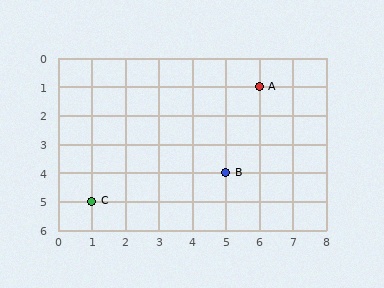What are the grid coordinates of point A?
Point A is at grid coordinates (6, 1).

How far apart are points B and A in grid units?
Points B and A are 1 column and 3 rows apart (about 3.2 grid units diagonally).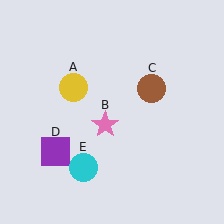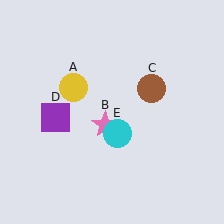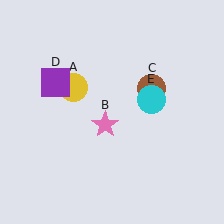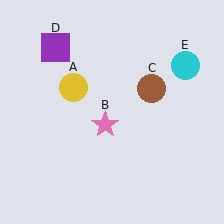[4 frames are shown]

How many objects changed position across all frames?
2 objects changed position: purple square (object D), cyan circle (object E).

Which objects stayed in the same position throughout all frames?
Yellow circle (object A) and pink star (object B) and brown circle (object C) remained stationary.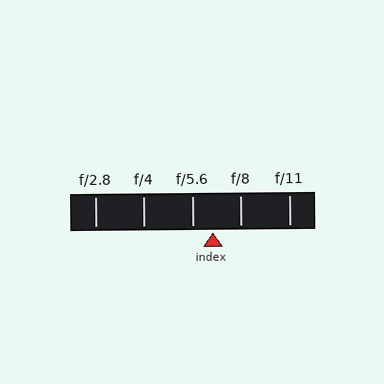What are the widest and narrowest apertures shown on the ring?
The widest aperture shown is f/2.8 and the narrowest is f/11.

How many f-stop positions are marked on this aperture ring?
There are 5 f-stop positions marked.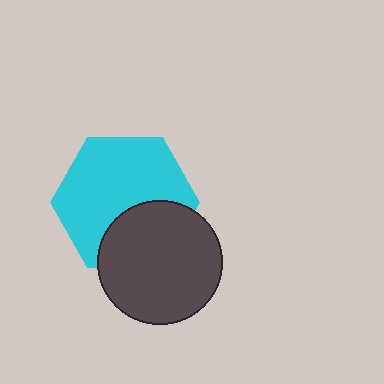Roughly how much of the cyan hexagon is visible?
Most of it is visible (roughly 68%).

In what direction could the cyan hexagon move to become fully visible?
The cyan hexagon could move up. That would shift it out from behind the dark gray circle entirely.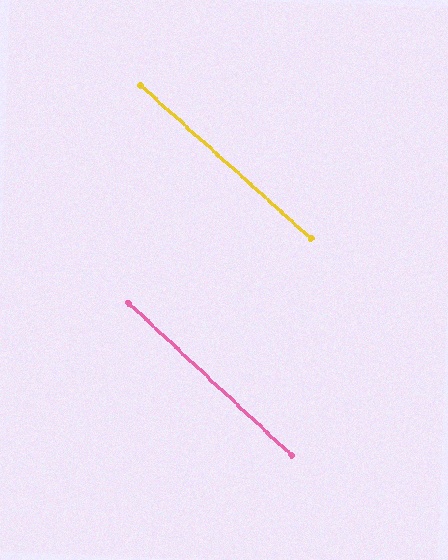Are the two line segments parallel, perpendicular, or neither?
Parallel — their directions differ by only 1.1°.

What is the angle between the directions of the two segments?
Approximately 1 degree.